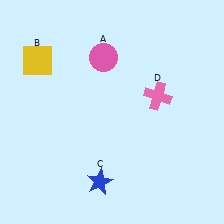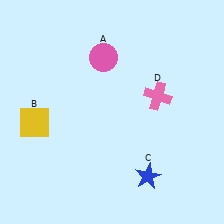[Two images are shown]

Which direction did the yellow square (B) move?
The yellow square (B) moved down.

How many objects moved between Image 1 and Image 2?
2 objects moved between the two images.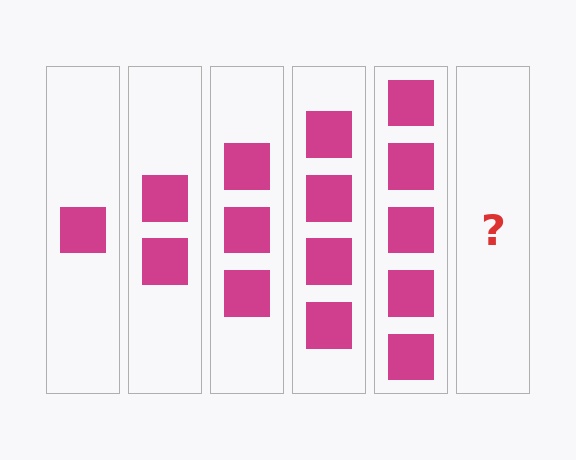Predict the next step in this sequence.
The next step is 6 squares.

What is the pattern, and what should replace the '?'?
The pattern is that each step adds one more square. The '?' should be 6 squares.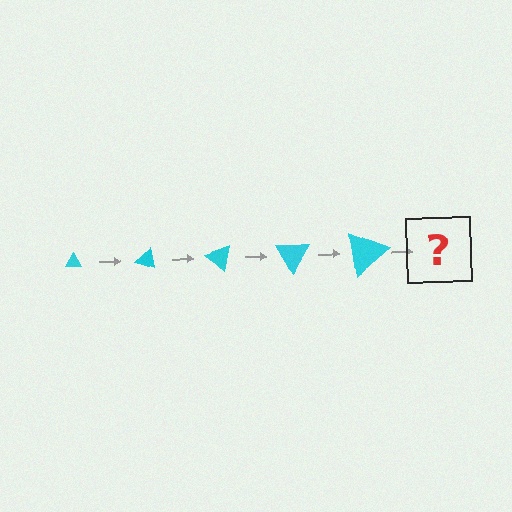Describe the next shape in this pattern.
It should be a triangle, larger than the previous one and rotated 100 degrees from the start.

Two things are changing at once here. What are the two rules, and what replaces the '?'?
The two rules are that the triangle grows larger each step and it rotates 20 degrees each step. The '?' should be a triangle, larger than the previous one and rotated 100 degrees from the start.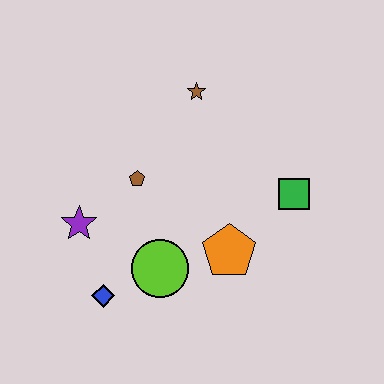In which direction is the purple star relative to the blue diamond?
The purple star is above the blue diamond.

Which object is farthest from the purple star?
The green square is farthest from the purple star.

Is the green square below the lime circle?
No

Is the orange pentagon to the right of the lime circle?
Yes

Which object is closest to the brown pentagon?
The purple star is closest to the brown pentagon.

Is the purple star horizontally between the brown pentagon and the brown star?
No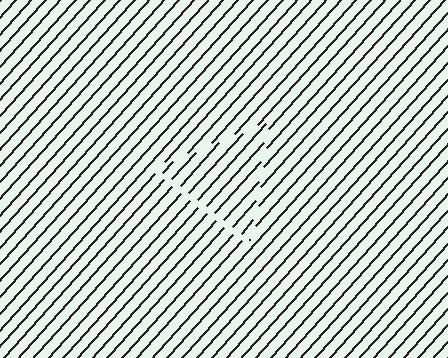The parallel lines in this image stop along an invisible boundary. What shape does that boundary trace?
An illusory triangle. The interior of the shape contains the same grating, shifted by half a period — the contour is defined by the phase discontinuity where line-ends from the inner and outer gratings abut.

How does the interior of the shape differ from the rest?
The interior of the shape contains the same grating, shifted by half a period — the contour is defined by the phase discontinuity where line-ends from the inner and outer gratings abut.